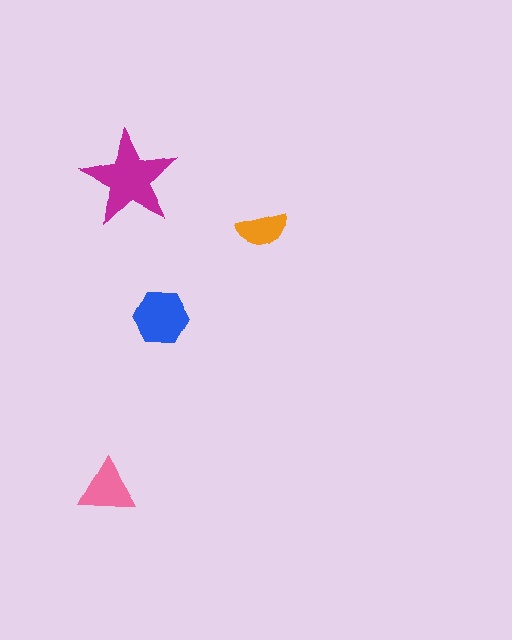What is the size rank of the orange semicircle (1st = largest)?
4th.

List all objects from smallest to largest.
The orange semicircle, the pink triangle, the blue hexagon, the magenta star.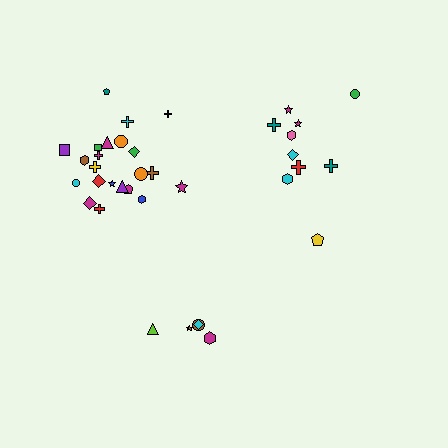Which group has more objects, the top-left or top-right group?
The top-left group.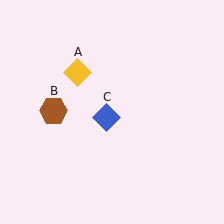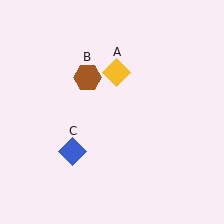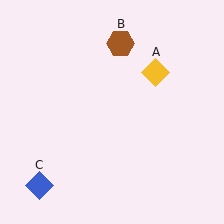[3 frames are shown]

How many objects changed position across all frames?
3 objects changed position: yellow diamond (object A), brown hexagon (object B), blue diamond (object C).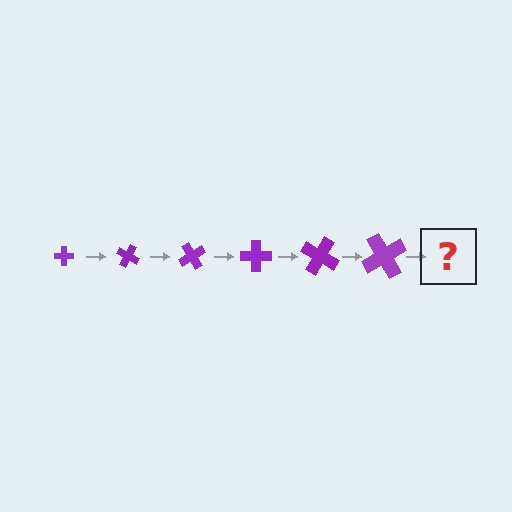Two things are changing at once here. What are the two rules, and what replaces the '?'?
The two rules are that the cross grows larger each step and it rotates 30 degrees each step. The '?' should be a cross, larger than the previous one and rotated 180 degrees from the start.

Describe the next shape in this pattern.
It should be a cross, larger than the previous one and rotated 180 degrees from the start.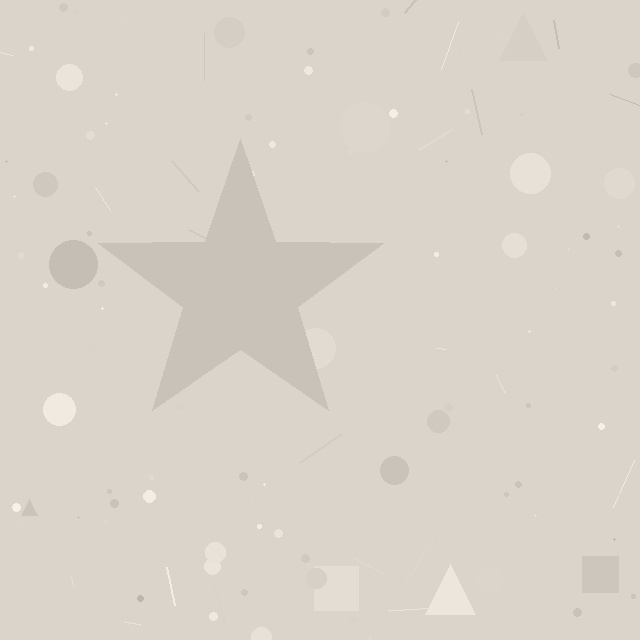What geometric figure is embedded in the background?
A star is embedded in the background.